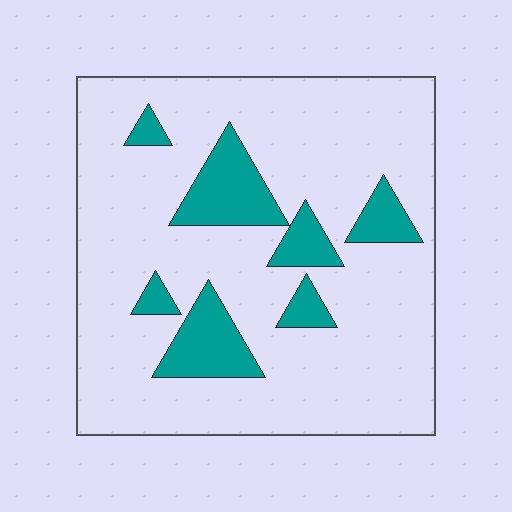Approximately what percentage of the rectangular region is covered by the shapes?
Approximately 15%.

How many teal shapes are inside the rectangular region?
7.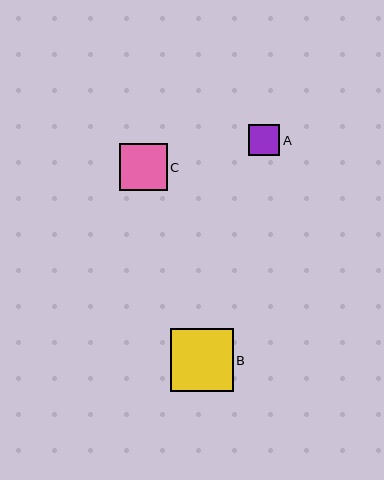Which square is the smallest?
Square A is the smallest with a size of approximately 32 pixels.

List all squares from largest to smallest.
From largest to smallest: B, C, A.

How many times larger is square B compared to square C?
Square B is approximately 1.3 times the size of square C.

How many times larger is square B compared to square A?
Square B is approximately 2.0 times the size of square A.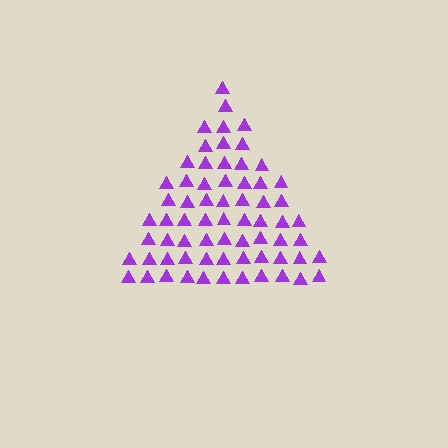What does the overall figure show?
The overall figure shows a triangle.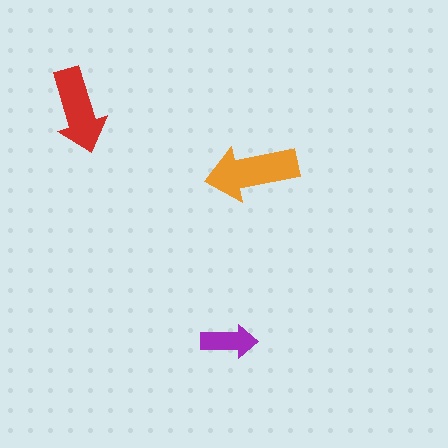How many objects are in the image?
There are 3 objects in the image.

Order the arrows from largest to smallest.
the orange one, the red one, the purple one.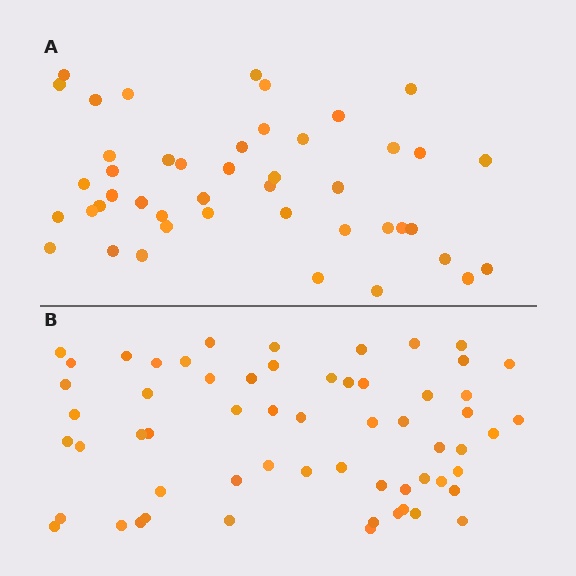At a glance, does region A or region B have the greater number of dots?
Region B (the bottom region) has more dots.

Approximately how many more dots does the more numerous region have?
Region B has approximately 15 more dots than region A.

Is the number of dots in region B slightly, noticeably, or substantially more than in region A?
Region B has noticeably more, but not dramatically so. The ratio is roughly 1.3 to 1.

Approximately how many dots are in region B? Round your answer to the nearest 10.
About 60 dots.